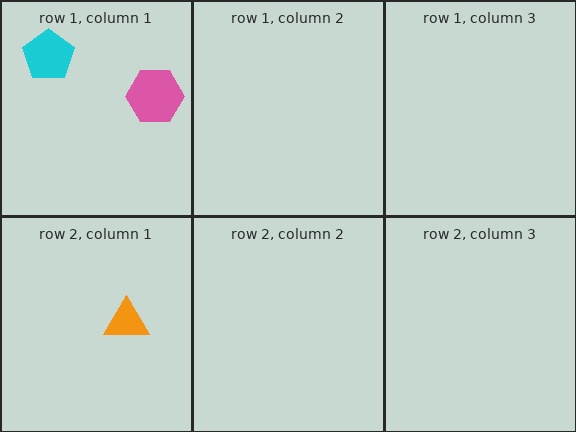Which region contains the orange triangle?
The row 2, column 1 region.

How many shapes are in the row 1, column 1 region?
2.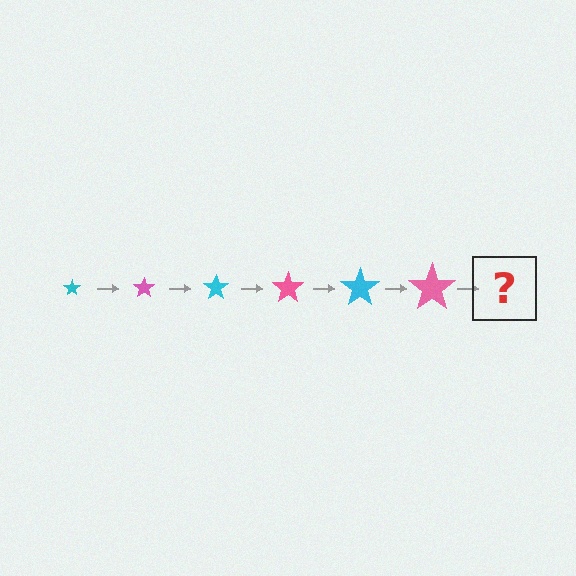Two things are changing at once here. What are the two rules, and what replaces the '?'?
The two rules are that the star grows larger each step and the color cycles through cyan and pink. The '?' should be a cyan star, larger than the previous one.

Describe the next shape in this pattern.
It should be a cyan star, larger than the previous one.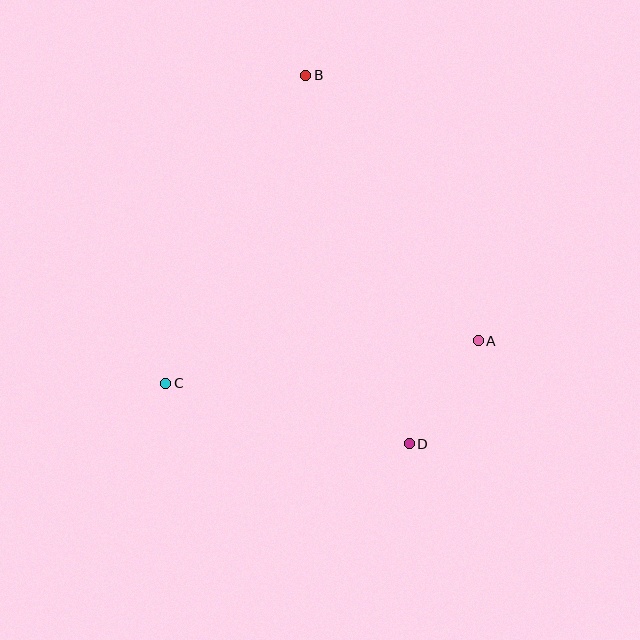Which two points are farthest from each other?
Points B and D are farthest from each other.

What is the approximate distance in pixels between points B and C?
The distance between B and C is approximately 338 pixels.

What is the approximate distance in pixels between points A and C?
The distance between A and C is approximately 316 pixels.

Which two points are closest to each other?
Points A and D are closest to each other.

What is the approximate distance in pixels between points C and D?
The distance between C and D is approximately 251 pixels.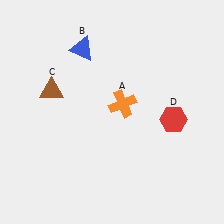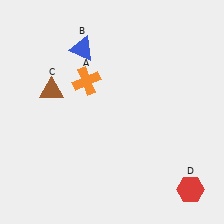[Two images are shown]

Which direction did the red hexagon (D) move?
The red hexagon (D) moved down.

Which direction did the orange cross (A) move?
The orange cross (A) moved left.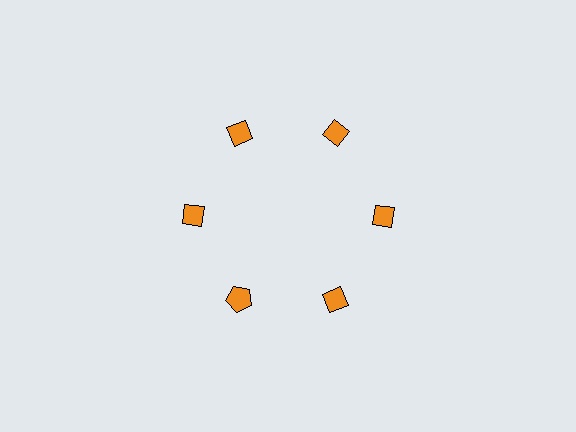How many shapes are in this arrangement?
There are 6 shapes arranged in a ring pattern.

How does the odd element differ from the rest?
It has a different shape: pentagon instead of diamond.